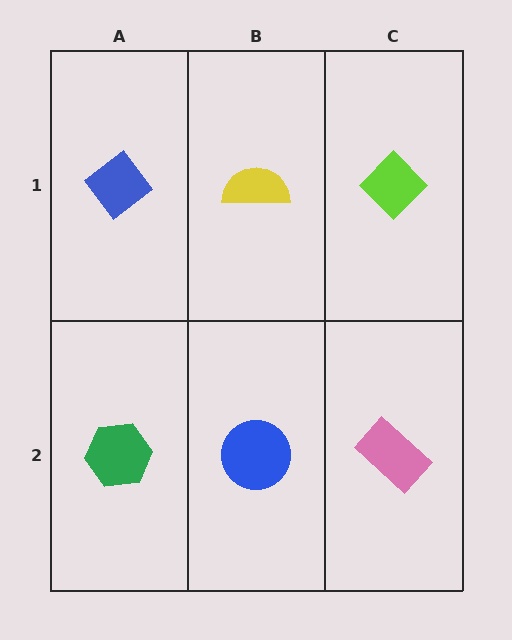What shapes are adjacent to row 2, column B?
A yellow semicircle (row 1, column B), a green hexagon (row 2, column A), a pink rectangle (row 2, column C).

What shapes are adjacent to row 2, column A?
A blue diamond (row 1, column A), a blue circle (row 2, column B).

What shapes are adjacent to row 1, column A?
A green hexagon (row 2, column A), a yellow semicircle (row 1, column B).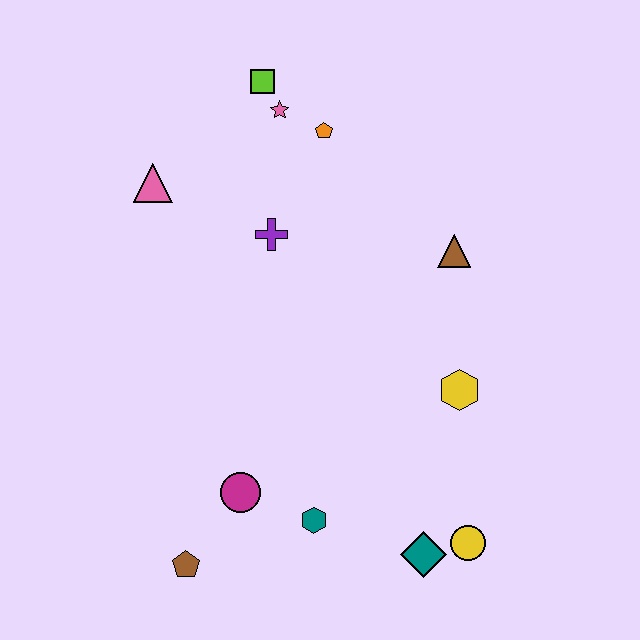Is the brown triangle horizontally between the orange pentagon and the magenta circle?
No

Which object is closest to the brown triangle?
The yellow hexagon is closest to the brown triangle.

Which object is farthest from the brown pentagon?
The lime square is farthest from the brown pentagon.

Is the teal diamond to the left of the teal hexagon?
No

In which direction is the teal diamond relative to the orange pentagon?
The teal diamond is below the orange pentagon.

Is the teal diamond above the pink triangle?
No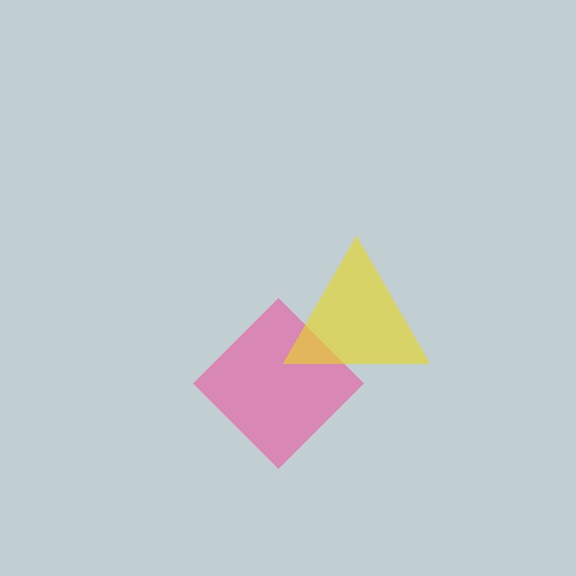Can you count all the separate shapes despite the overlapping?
Yes, there are 2 separate shapes.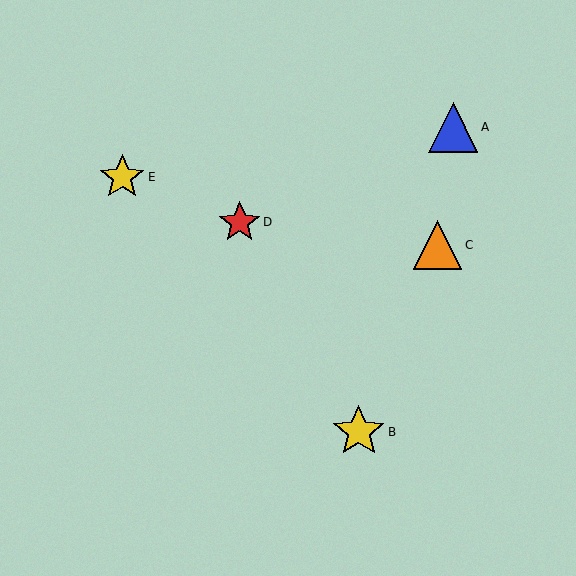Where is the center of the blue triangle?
The center of the blue triangle is at (453, 127).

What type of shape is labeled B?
Shape B is a yellow star.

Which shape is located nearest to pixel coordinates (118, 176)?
The yellow star (labeled E) at (122, 177) is nearest to that location.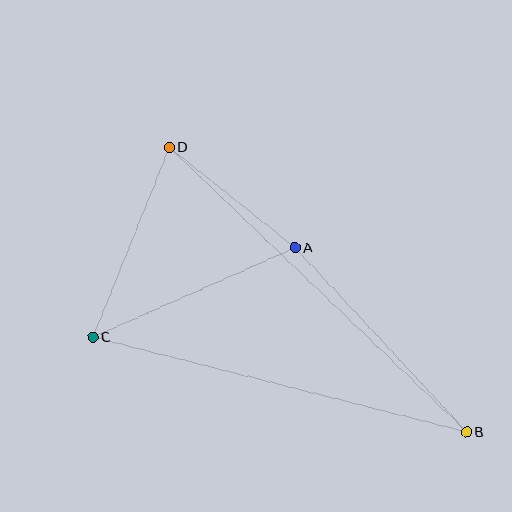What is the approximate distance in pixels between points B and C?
The distance between B and C is approximately 386 pixels.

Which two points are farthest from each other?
Points B and D are farthest from each other.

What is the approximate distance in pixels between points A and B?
The distance between A and B is approximately 252 pixels.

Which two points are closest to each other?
Points A and D are closest to each other.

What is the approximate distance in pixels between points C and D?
The distance between C and D is approximately 204 pixels.